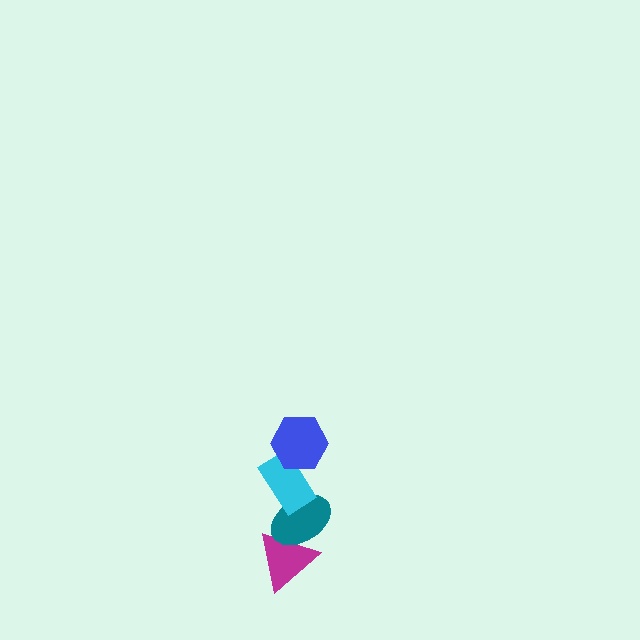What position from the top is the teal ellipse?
The teal ellipse is 3rd from the top.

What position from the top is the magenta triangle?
The magenta triangle is 4th from the top.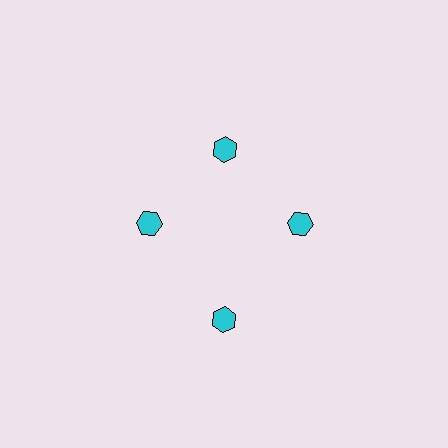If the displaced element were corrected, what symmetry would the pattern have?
It would have 4-fold rotational symmetry — the pattern would map onto itself every 90 degrees.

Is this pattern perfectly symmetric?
No. The 4 cyan hexagons are arranged in a ring, but one element near the 6 o'clock position is pushed outward from the center, breaking the 4-fold rotational symmetry.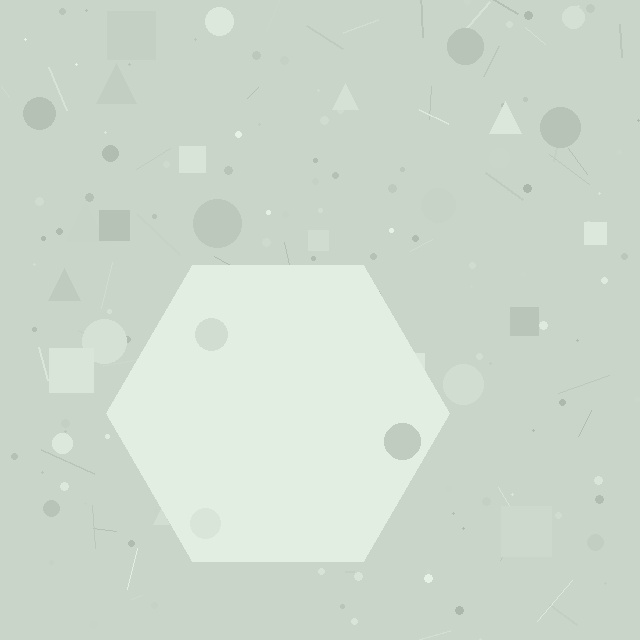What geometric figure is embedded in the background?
A hexagon is embedded in the background.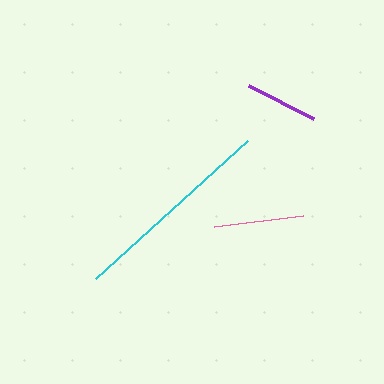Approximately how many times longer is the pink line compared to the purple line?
The pink line is approximately 1.2 times the length of the purple line.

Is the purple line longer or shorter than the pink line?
The pink line is longer than the purple line.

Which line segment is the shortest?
The purple line is the shortest at approximately 74 pixels.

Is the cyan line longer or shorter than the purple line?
The cyan line is longer than the purple line.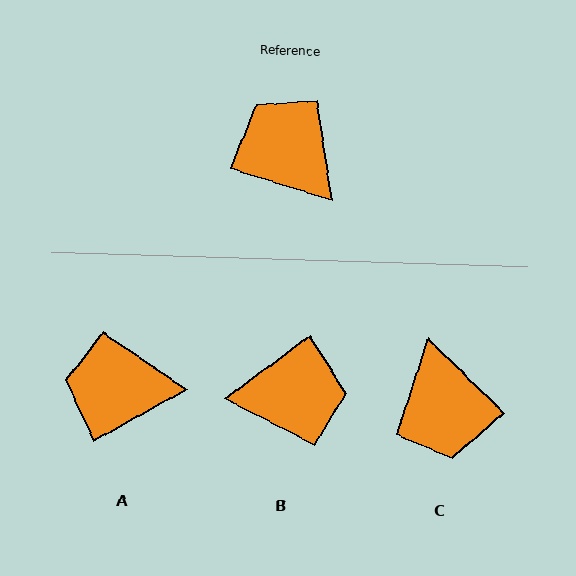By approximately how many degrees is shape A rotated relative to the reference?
Approximately 47 degrees counter-clockwise.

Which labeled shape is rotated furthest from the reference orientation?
C, about 153 degrees away.